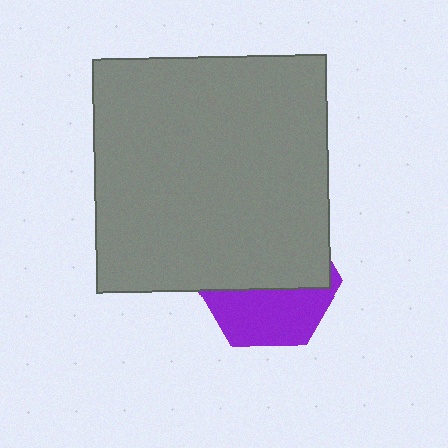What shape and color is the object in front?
The object in front is a gray square.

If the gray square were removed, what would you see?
You would see the complete purple hexagon.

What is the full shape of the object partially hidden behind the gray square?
The partially hidden object is a purple hexagon.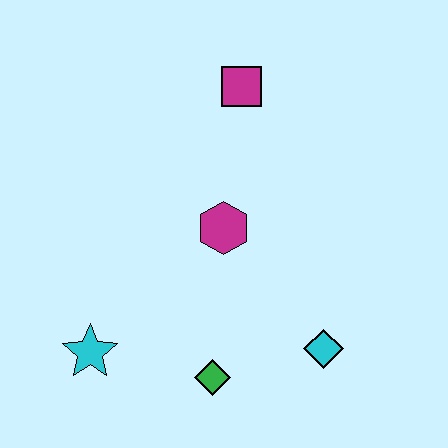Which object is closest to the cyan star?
The green diamond is closest to the cyan star.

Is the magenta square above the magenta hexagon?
Yes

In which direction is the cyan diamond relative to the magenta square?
The cyan diamond is below the magenta square.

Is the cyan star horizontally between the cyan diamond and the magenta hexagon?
No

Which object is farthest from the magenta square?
The cyan star is farthest from the magenta square.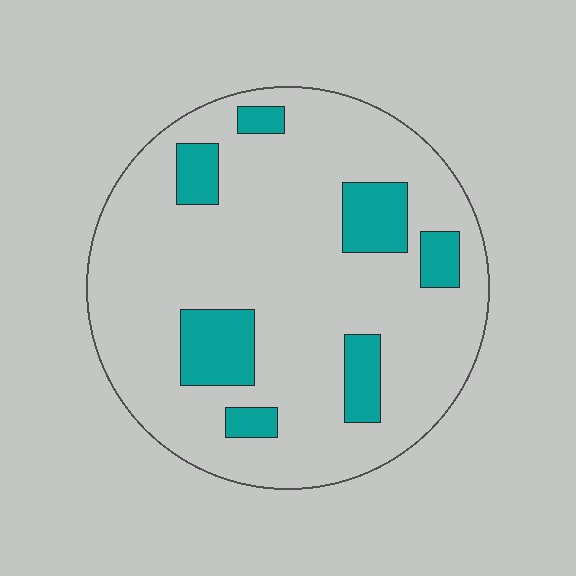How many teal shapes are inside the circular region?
7.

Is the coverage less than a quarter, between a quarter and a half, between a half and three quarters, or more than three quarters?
Less than a quarter.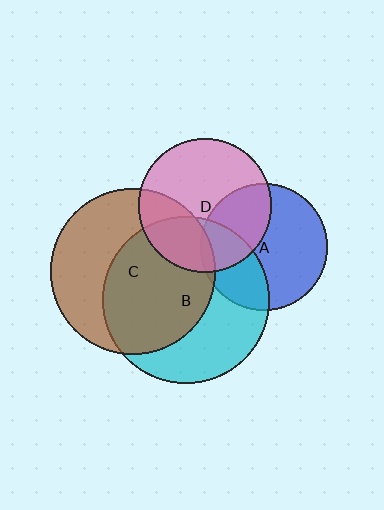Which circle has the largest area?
Circle B (cyan).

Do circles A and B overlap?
Yes.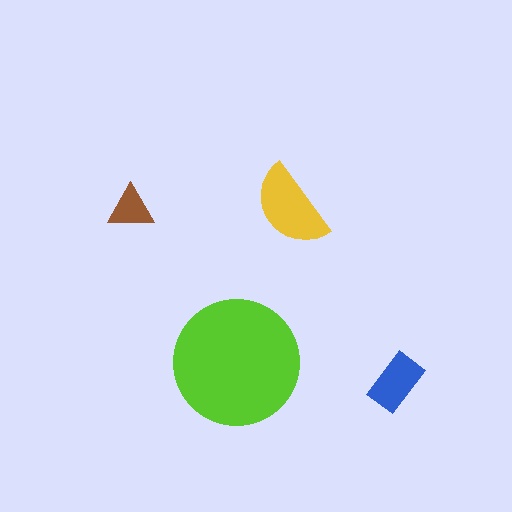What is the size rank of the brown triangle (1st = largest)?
4th.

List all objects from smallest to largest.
The brown triangle, the blue rectangle, the yellow semicircle, the lime circle.